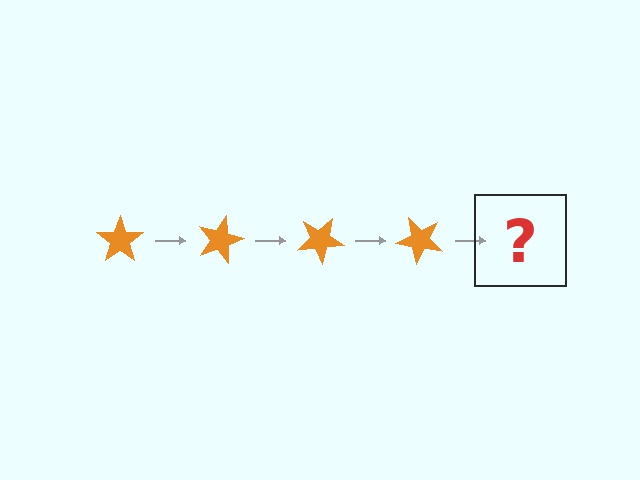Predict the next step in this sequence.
The next step is an orange star rotated 60 degrees.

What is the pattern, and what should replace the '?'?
The pattern is that the star rotates 15 degrees each step. The '?' should be an orange star rotated 60 degrees.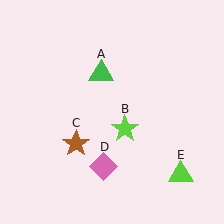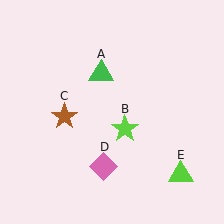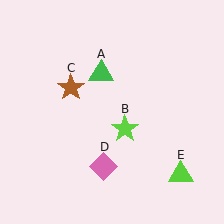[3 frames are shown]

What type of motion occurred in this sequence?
The brown star (object C) rotated clockwise around the center of the scene.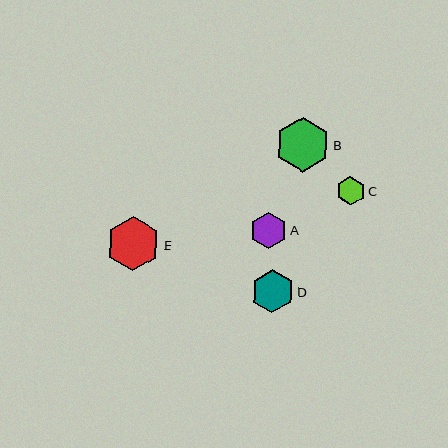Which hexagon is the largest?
Hexagon B is the largest with a size of approximately 55 pixels.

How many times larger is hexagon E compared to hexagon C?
Hexagon E is approximately 1.9 times the size of hexagon C.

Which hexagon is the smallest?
Hexagon C is the smallest with a size of approximately 29 pixels.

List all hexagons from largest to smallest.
From largest to smallest: B, E, D, A, C.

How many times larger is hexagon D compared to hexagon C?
Hexagon D is approximately 1.5 times the size of hexagon C.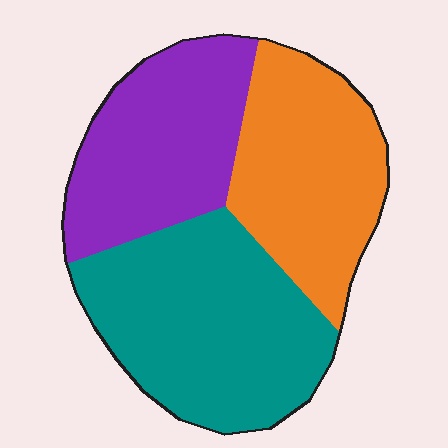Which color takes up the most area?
Teal, at roughly 40%.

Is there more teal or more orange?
Teal.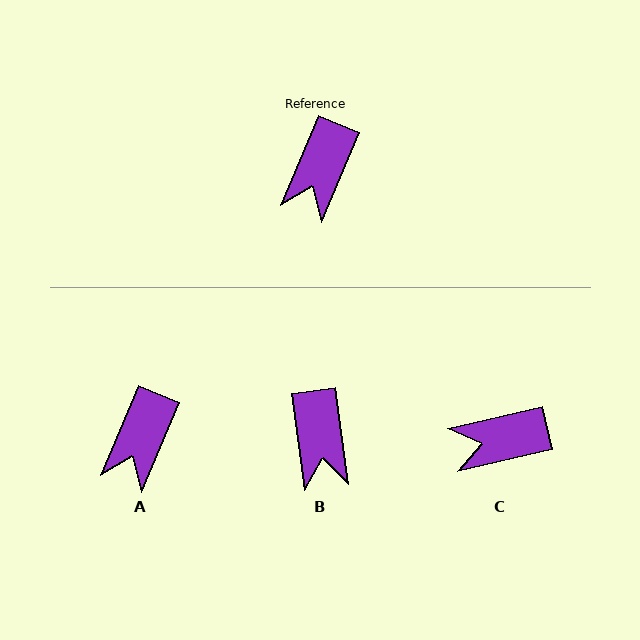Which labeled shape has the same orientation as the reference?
A.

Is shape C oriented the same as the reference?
No, it is off by about 54 degrees.